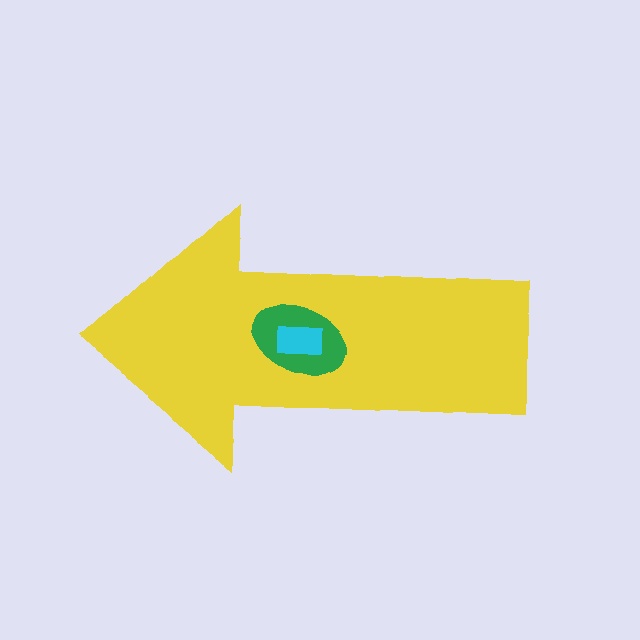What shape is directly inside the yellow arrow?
The green ellipse.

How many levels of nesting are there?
3.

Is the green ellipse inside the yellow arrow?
Yes.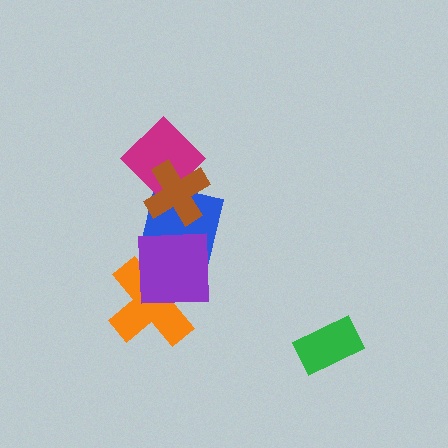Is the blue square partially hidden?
Yes, it is partially covered by another shape.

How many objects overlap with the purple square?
2 objects overlap with the purple square.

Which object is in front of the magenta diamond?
The brown cross is in front of the magenta diamond.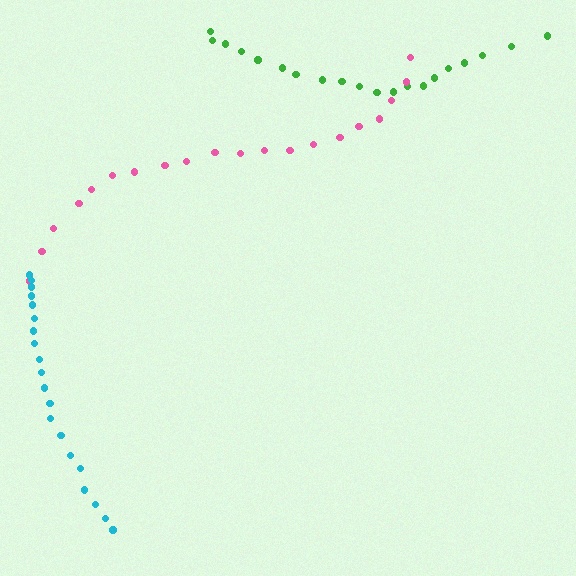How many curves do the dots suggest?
There are 3 distinct paths.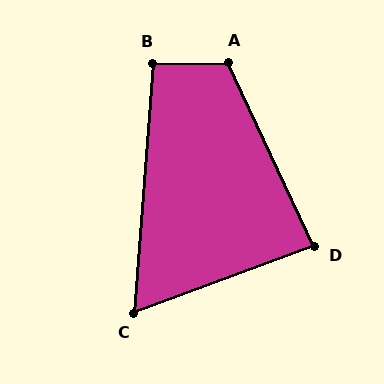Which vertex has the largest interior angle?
A, at approximately 115 degrees.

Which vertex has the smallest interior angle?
C, at approximately 65 degrees.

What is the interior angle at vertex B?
Approximately 95 degrees (approximately right).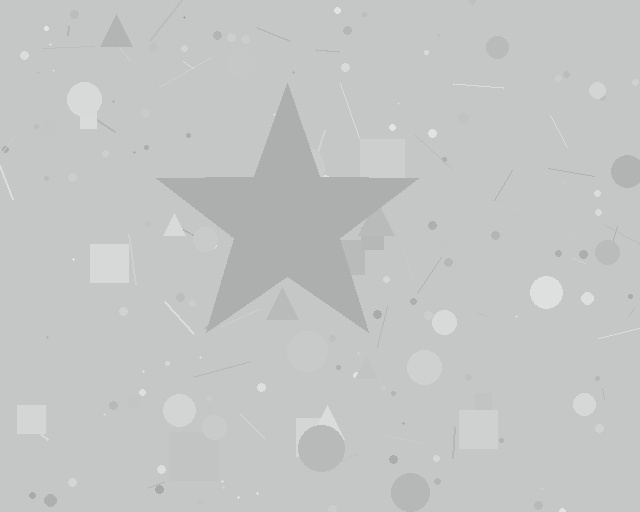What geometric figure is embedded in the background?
A star is embedded in the background.